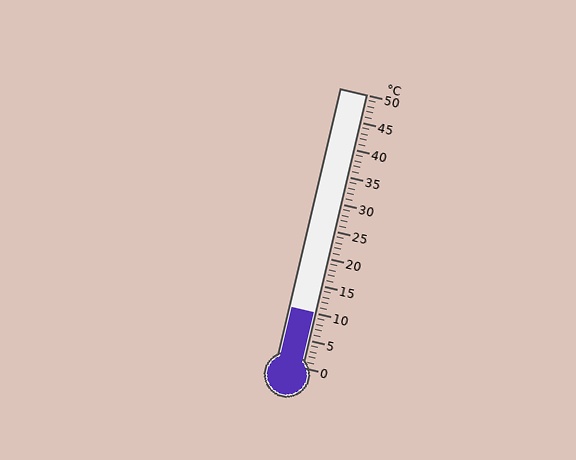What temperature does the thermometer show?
The thermometer shows approximately 10°C.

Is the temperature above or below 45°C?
The temperature is below 45°C.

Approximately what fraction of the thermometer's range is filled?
The thermometer is filled to approximately 20% of its range.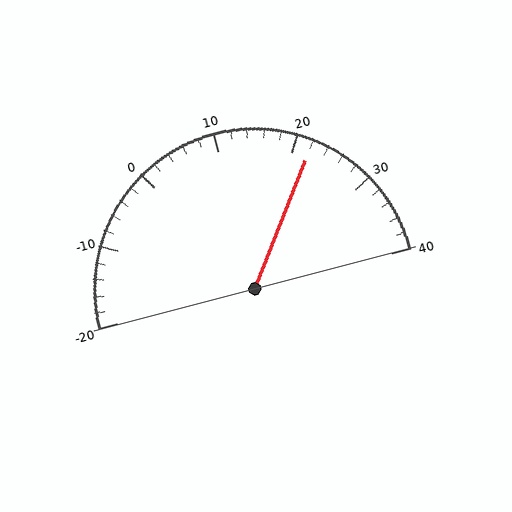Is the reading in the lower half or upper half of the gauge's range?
The reading is in the upper half of the range (-20 to 40).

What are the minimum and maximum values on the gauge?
The gauge ranges from -20 to 40.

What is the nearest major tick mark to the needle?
The nearest major tick mark is 20.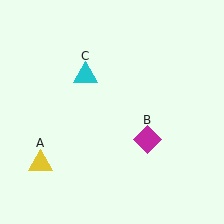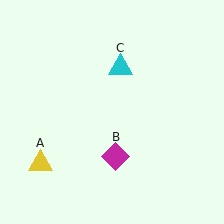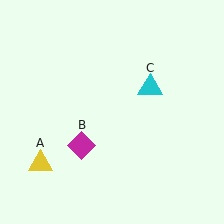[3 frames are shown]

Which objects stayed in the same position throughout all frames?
Yellow triangle (object A) remained stationary.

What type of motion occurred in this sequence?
The magenta diamond (object B), cyan triangle (object C) rotated clockwise around the center of the scene.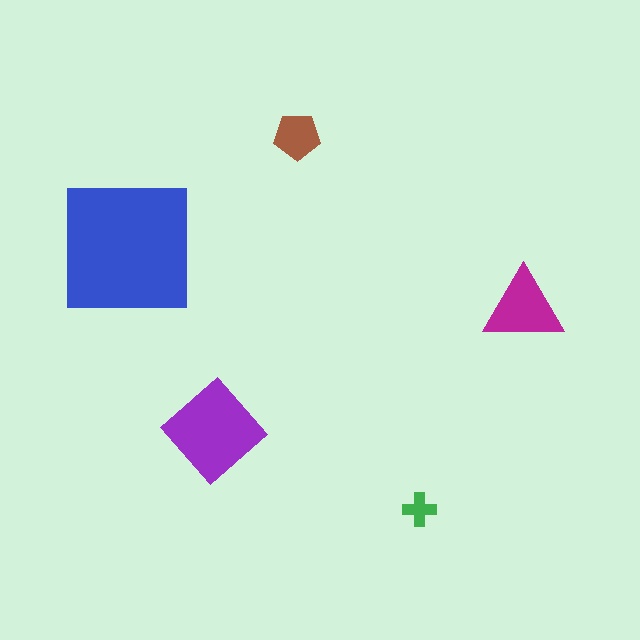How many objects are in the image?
There are 5 objects in the image.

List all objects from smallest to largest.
The green cross, the brown pentagon, the magenta triangle, the purple diamond, the blue square.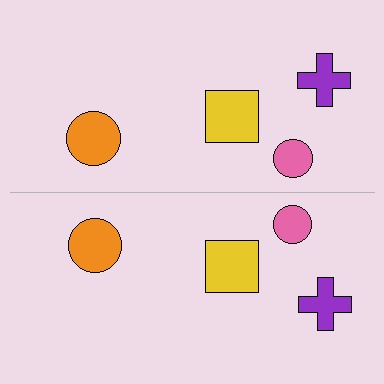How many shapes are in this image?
There are 8 shapes in this image.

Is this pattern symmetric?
Yes, this pattern has bilateral (reflection) symmetry.